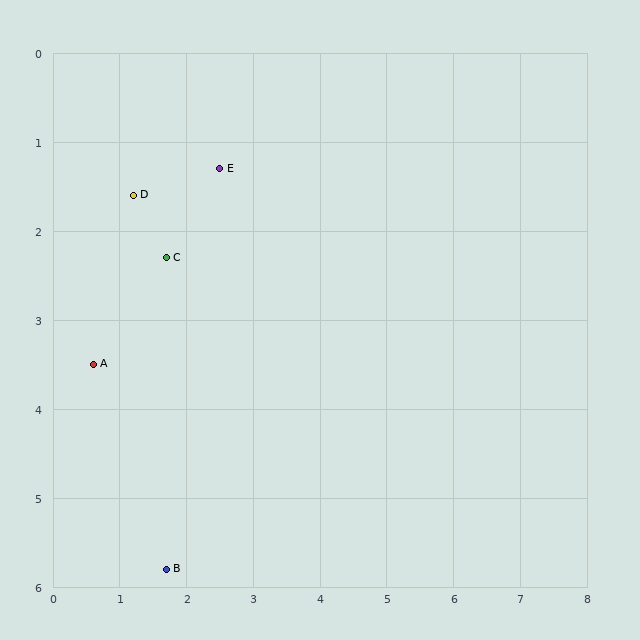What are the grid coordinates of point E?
Point E is at approximately (2.5, 1.3).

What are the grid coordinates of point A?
Point A is at approximately (0.6, 3.5).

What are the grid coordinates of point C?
Point C is at approximately (1.7, 2.3).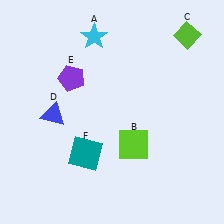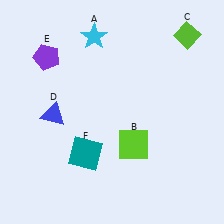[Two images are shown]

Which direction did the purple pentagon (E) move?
The purple pentagon (E) moved left.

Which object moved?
The purple pentagon (E) moved left.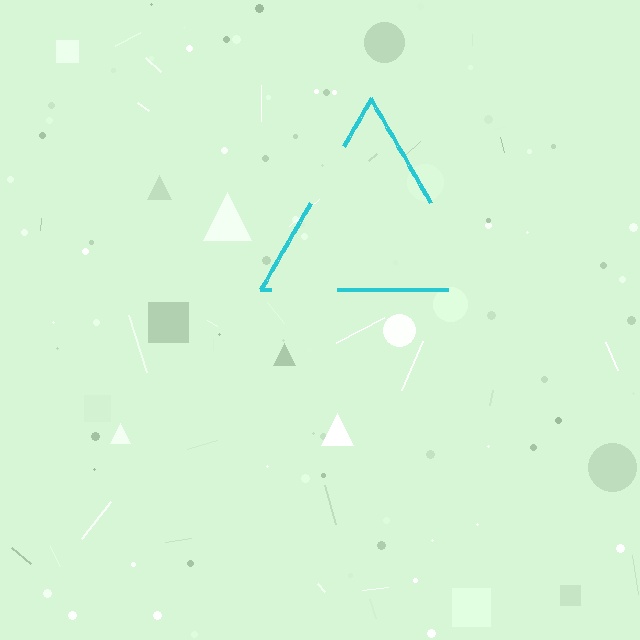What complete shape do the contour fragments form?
The contour fragments form a triangle.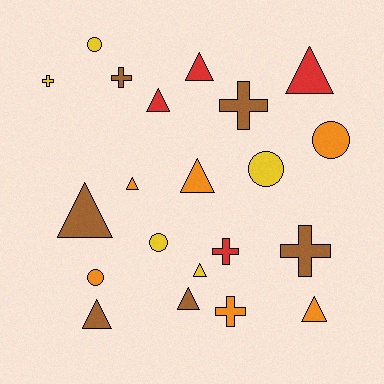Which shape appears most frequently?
Triangle, with 10 objects.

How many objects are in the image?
There are 21 objects.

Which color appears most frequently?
Orange, with 6 objects.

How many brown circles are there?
There are no brown circles.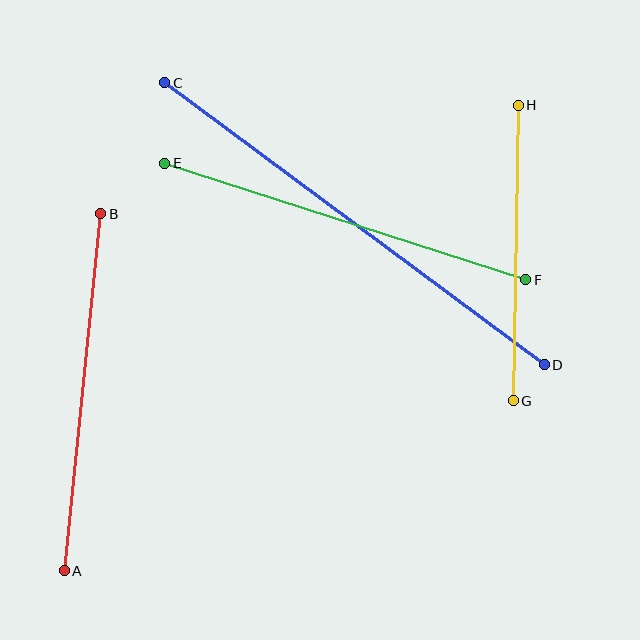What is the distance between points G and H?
The distance is approximately 295 pixels.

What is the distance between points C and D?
The distance is approximately 473 pixels.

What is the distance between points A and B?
The distance is approximately 359 pixels.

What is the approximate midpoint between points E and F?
The midpoint is at approximately (345, 222) pixels.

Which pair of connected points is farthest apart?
Points C and D are farthest apart.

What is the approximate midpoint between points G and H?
The midpoint is at approximately (516, 253) pixels.